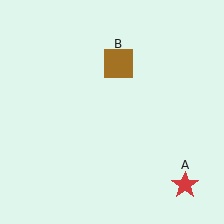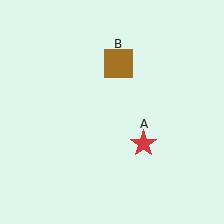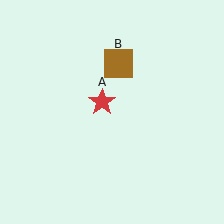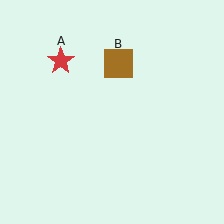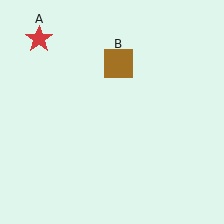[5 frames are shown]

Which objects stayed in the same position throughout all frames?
Brown square (object B) remained stationary.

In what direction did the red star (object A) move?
The red star (object A) moved up and to the left.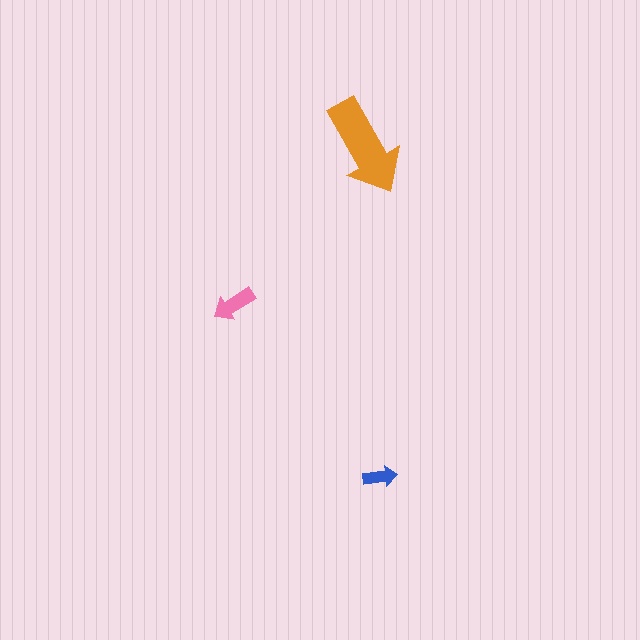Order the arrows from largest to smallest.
the orange one, the pink one, the blue one.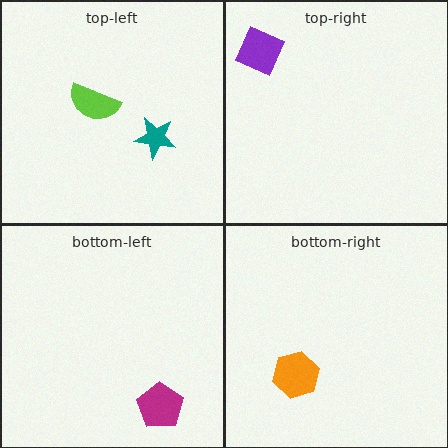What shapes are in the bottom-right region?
The orange hexagon.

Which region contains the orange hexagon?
The bottom-right region.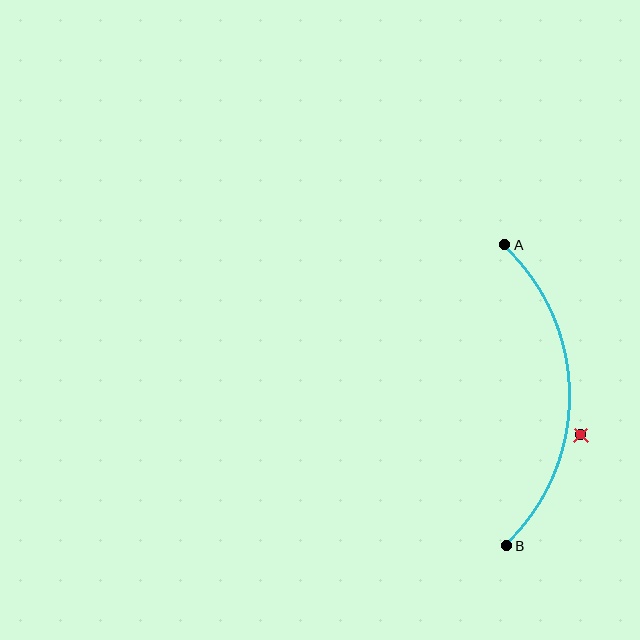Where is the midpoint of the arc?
The arc midpoint is the point on the curve farthest from the straight line joining A and B. It sits to the right of that line.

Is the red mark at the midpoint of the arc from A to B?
No — the red mark does not lie on the arc at all. It sits slightly outside the curve.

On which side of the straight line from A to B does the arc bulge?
The arc bulges to the right of the straight line connecting A and B.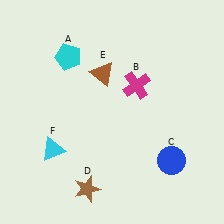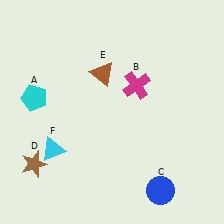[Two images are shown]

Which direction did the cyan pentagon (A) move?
The cyan pentagon (A) moved down.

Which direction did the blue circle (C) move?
The blue circle (C) moved down.